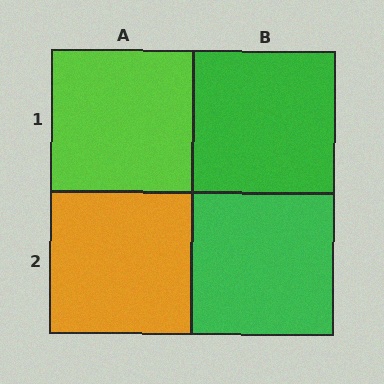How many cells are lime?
1 cell is lime.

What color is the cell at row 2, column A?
Orange.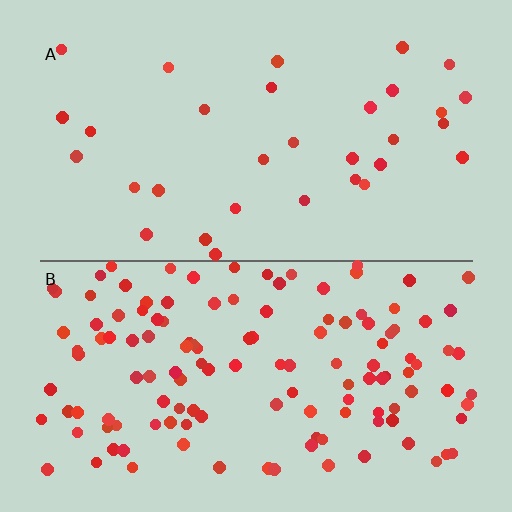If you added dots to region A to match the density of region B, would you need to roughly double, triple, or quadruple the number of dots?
Approximately quadruple.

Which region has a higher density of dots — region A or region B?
B (the bottom).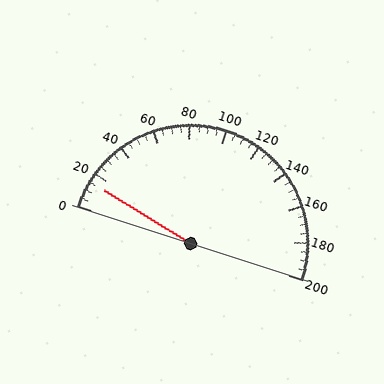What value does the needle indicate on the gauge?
The needle indicates approximately 15.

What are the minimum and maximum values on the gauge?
The gauge ranges from 0 to 200.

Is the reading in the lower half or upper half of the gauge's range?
The reading is in the lower half of the range (0 to 200).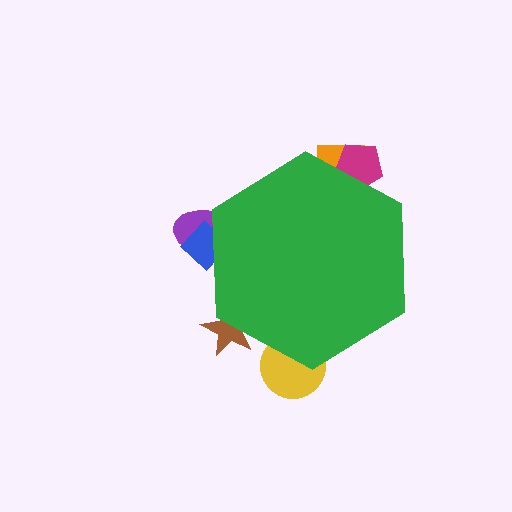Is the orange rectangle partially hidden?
Yes, the orange rectangle is partially hidden behind the green hexagon.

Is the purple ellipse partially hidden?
Yes, the purple ellipse is partially hidden behind the green hexagon.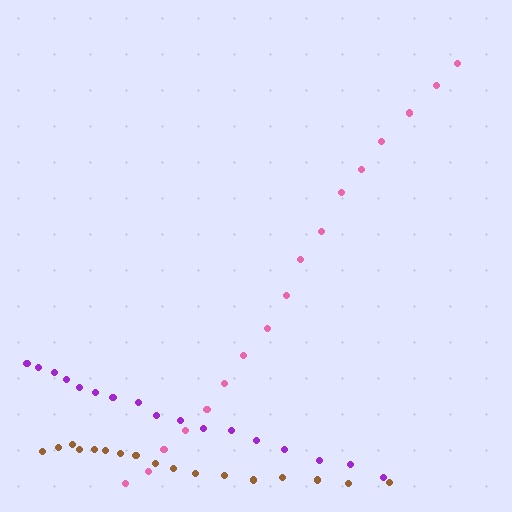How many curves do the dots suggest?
There are 3 distinct paths.